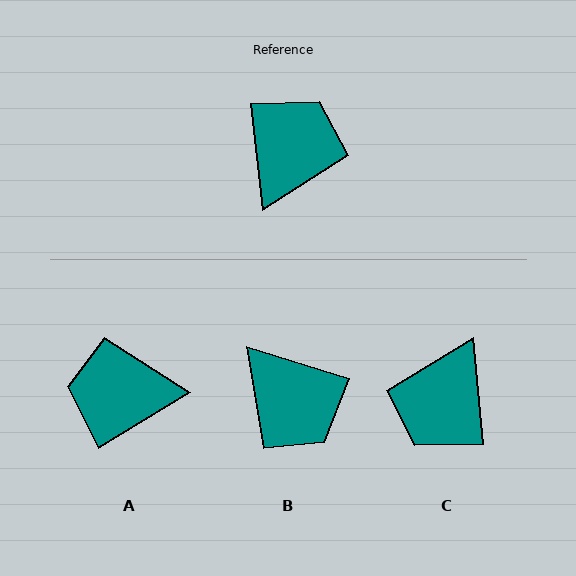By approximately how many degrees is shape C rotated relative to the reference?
Approximately 179 degrees counter-clockwise.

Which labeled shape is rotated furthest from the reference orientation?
C, about 179 degrees away.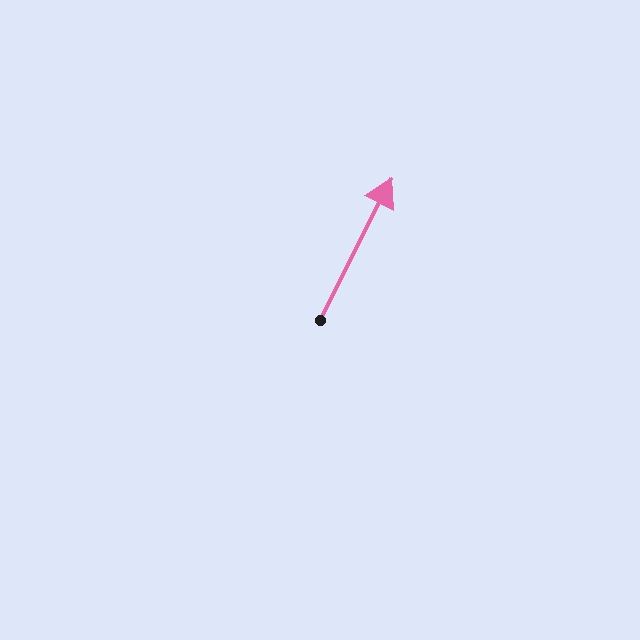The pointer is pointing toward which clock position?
Roughly 1 o'clock.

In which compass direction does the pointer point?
Northeast.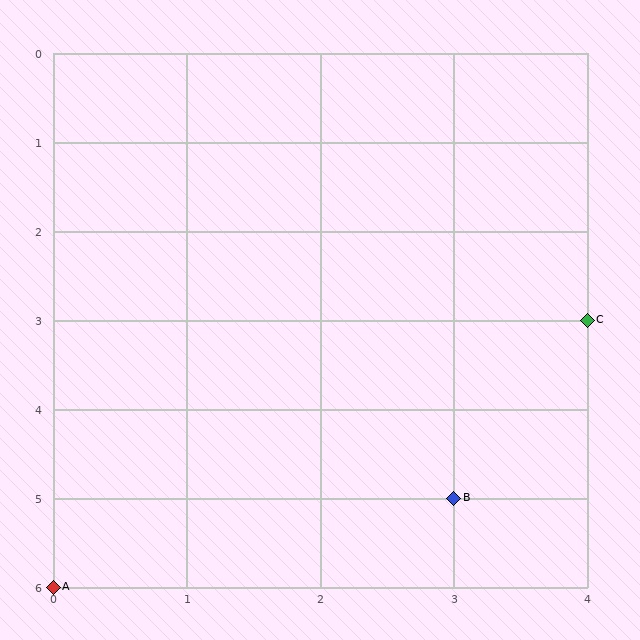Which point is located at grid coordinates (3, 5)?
Point B is at (3, 5).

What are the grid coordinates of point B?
Point B is at grid coordinates (3, 5).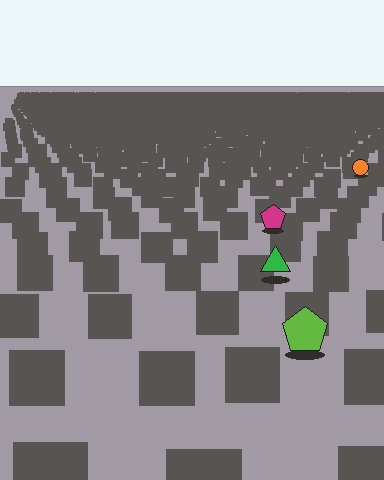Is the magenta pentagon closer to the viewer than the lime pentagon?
No. The lime pentagon is closer — you can tell from the texture gradient: the ground texture is coarser near it.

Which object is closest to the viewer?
The lime pentagon is closest. The texture marks near it are larger and more spread out.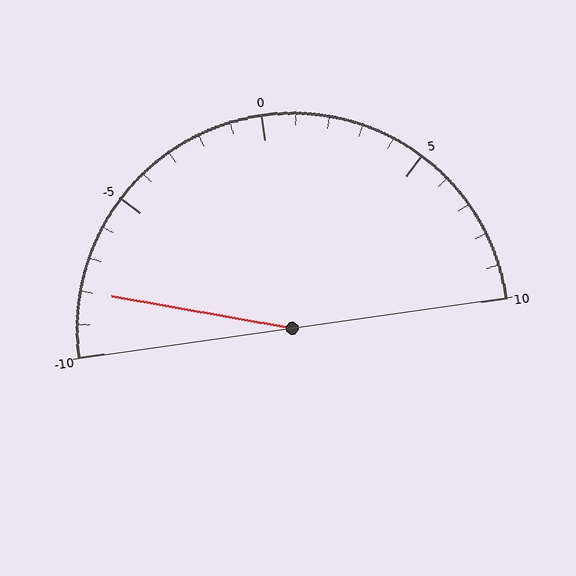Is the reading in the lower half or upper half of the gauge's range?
The reading is in the lower half of the range (-10 to 10).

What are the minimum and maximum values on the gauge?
The gauge ranges from -10 to 10.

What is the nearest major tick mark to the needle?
The nearest major tick mark is -10.